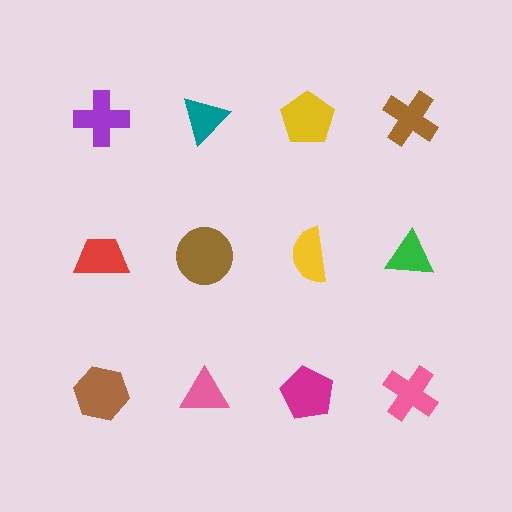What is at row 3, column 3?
A magenta pentagon.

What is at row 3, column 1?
A brown hexagon.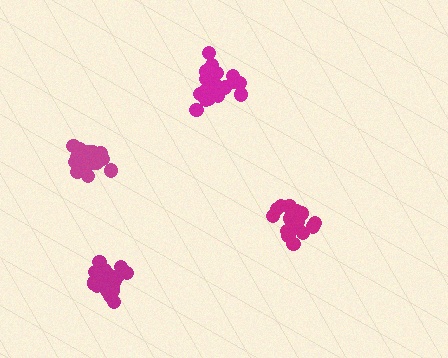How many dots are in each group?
Group 1: 21 dots, Group 2: 19 dots, Group 3: 20 dots, Group 4: 21 dots (81 total).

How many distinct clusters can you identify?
There are 4 distinct clusters.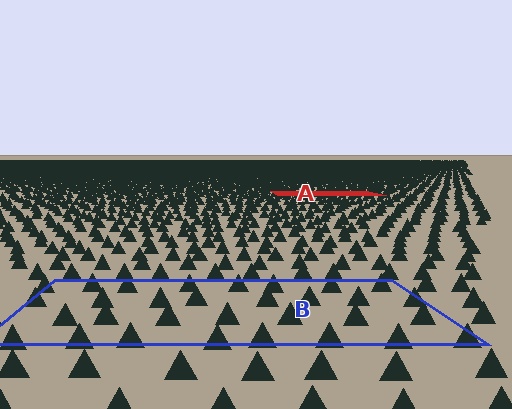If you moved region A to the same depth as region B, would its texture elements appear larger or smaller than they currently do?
They would appear larger. At a closer depth, the same texture elements are projected at a bigger on-screen size.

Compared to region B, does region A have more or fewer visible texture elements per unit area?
Region A has more texture elements per unit area — they are packed more densely because it is farther away.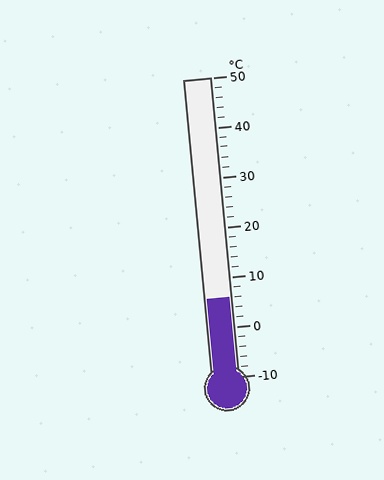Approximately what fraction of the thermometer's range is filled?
The thermometer is filled to approximately 25% of its range.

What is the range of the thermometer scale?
The thermometer scale ranges from -10°C to 50°C.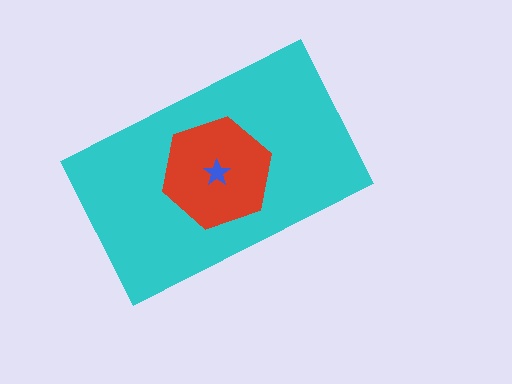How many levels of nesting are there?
3.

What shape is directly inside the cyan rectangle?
The red hexagon.